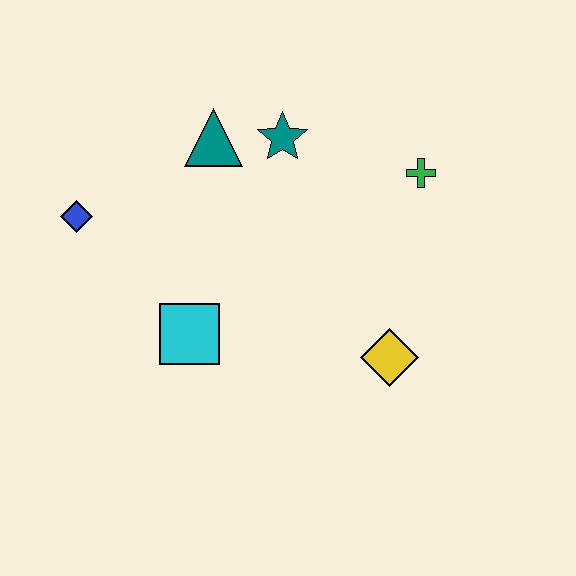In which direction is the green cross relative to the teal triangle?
The green cross is to the right of the teal triangle.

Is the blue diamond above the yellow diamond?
Yes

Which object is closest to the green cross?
The teal star is closest to the green cross.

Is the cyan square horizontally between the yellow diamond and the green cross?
No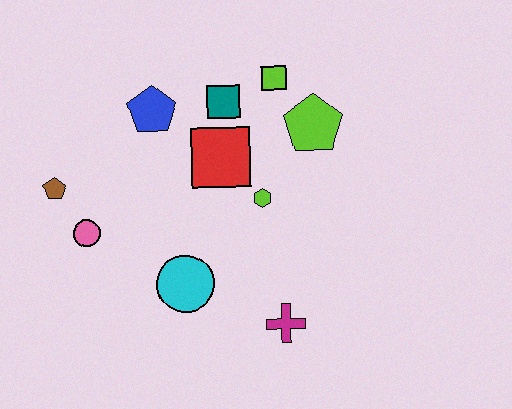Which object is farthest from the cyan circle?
The lime square is farthest from the cyan circle.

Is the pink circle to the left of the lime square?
Yes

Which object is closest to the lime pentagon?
The lime square is closest to the lime pentagon.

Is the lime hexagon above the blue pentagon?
No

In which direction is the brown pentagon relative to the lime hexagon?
The brown pentagon is to the left of the lime hexagon.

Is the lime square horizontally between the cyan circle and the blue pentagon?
No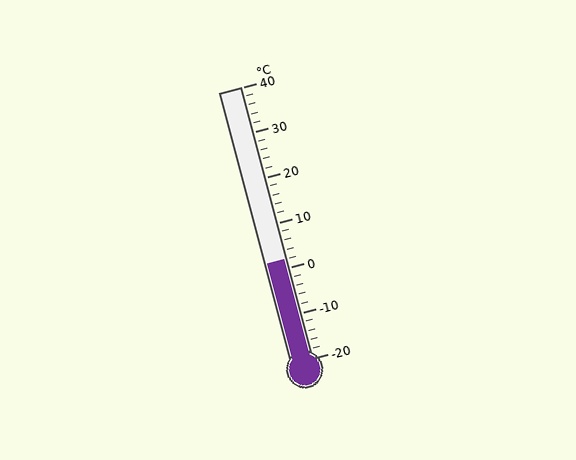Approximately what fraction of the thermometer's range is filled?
The thermometer is filled to approximately 35% of its range.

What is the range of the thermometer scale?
The thermometer scale ranges from -20°C to 40°C.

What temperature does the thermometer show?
The thermometer shows approximately 2°C.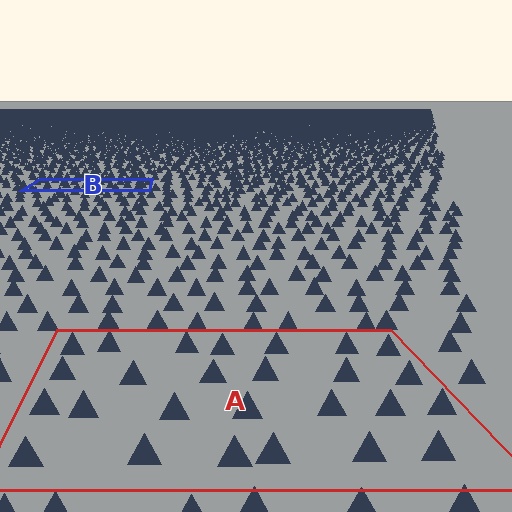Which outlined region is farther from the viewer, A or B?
Region B is farther from the viewer — the texture elements inside it appear smaller and more densely packed.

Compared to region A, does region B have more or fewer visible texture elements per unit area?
Region B has more texture elements per unit area — they are packed more densely because it is farther away.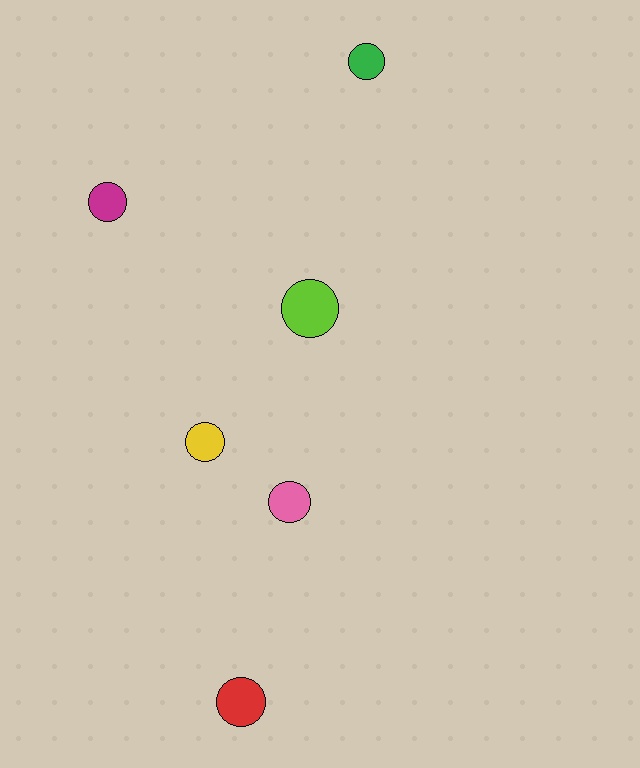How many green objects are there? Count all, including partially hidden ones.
There is 1 green object.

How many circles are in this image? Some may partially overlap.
There are 6 circles.